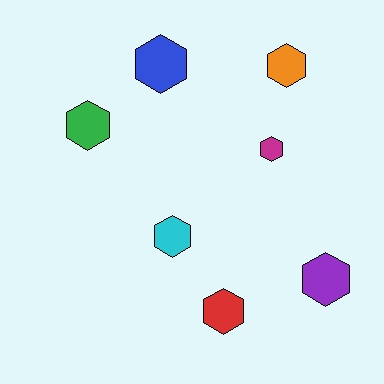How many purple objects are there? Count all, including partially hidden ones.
There is 1 purple object.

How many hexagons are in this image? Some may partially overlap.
There are 7 hexagons.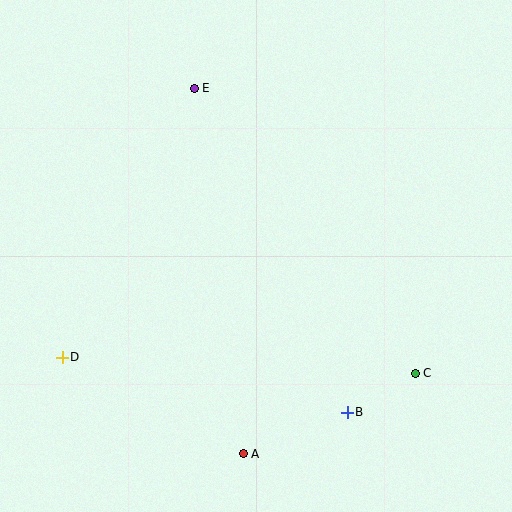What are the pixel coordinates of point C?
Point C is at (415, 373).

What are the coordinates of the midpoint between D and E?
The midpoint between D and E is at (128, 223).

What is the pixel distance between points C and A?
The distance between C and A is 190 pixels.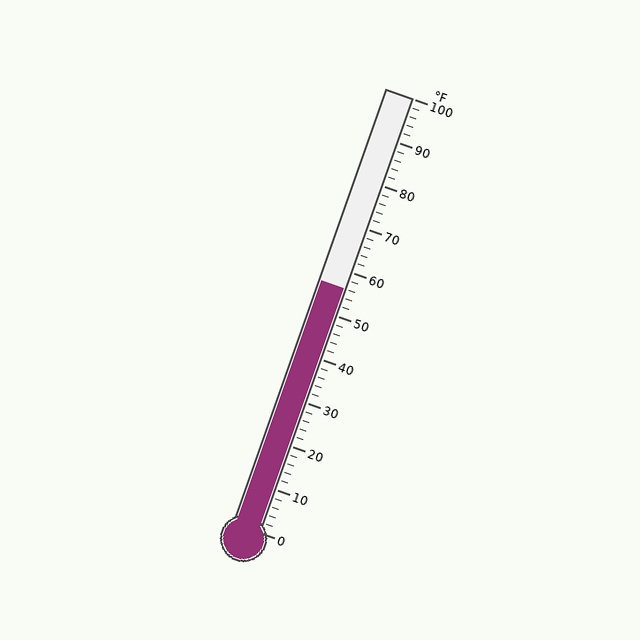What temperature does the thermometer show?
The thermometer shows approximately 56°F.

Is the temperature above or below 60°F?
The temperature is below 60°F.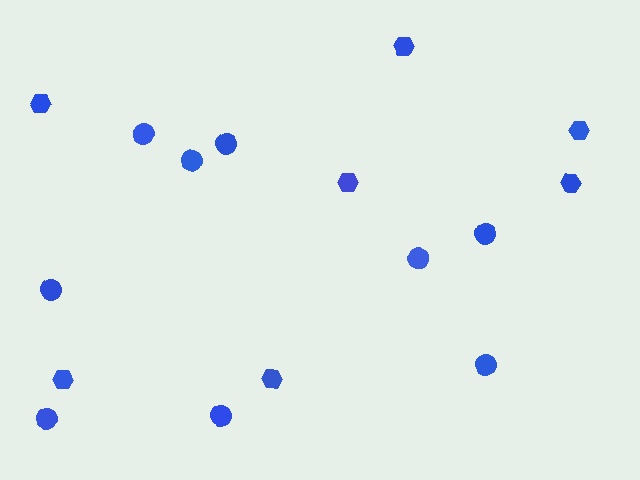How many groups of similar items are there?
There are 2 groups: one group of circles (9) and one group of hexagons (7).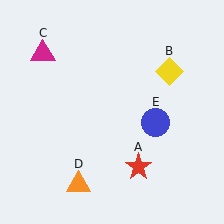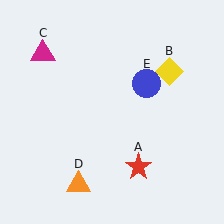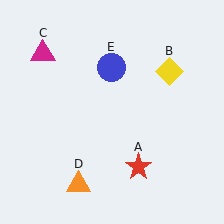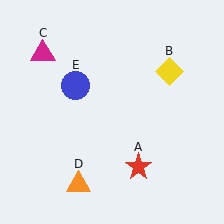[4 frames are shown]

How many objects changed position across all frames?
1 object changed position: blue circle (object E).